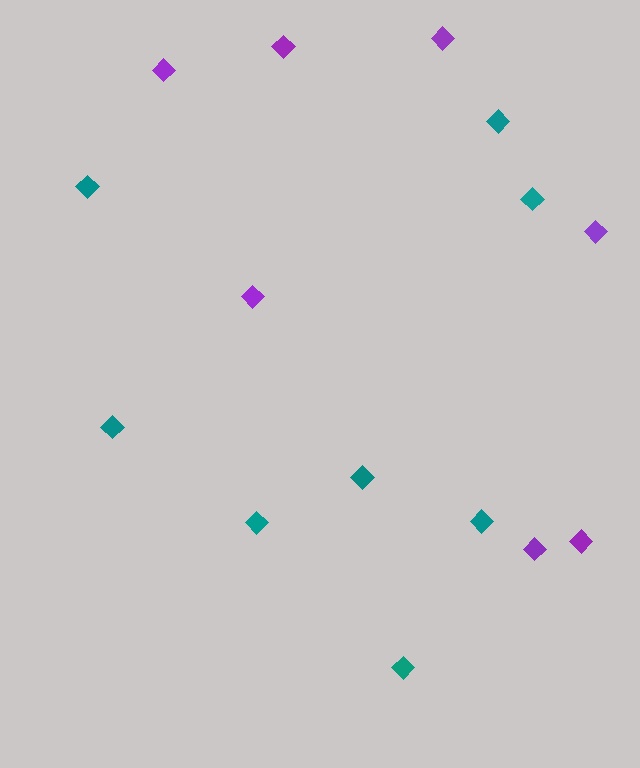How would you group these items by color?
There are 2 groups: one group of purple diamonds (7) and one group of teal diamonds (8).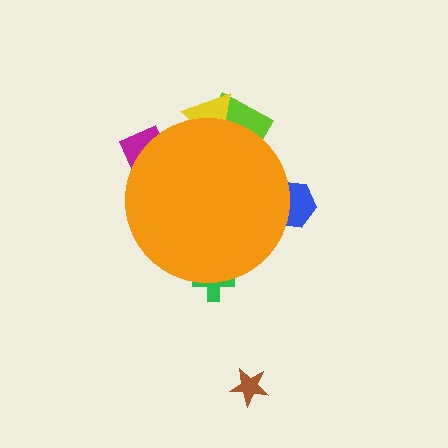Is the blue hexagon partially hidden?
Yes, the blue hexagon is partially hidden behind the orange circle.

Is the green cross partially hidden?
Yes, the green cross is partially hidden behind the orange circle.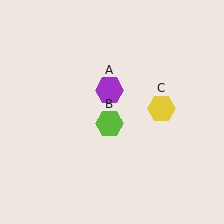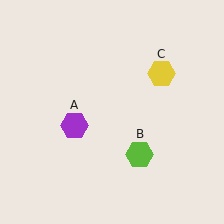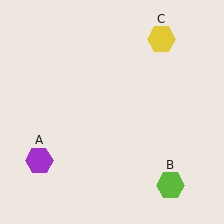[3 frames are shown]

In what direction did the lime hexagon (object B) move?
The lime hexagon (object B) moved down and to the right.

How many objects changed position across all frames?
3 objects changed position: purple hexagon (object A), lime hexagon (object B), yellow hexagon (object C).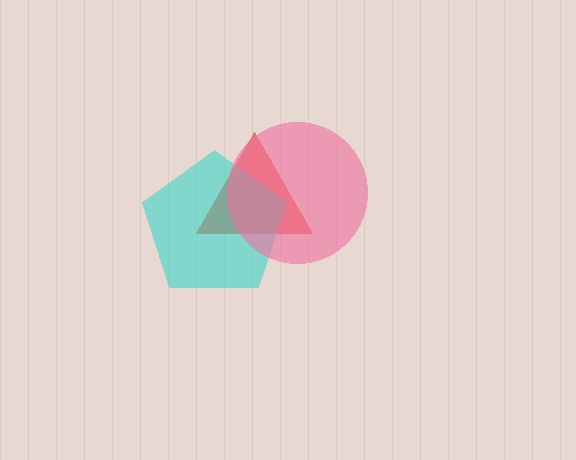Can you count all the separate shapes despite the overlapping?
Yes, there are 3 separate shapes.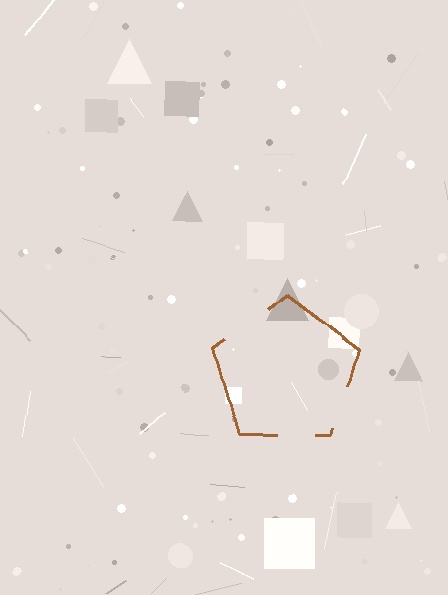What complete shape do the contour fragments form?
The contour fragments form a pentagon.